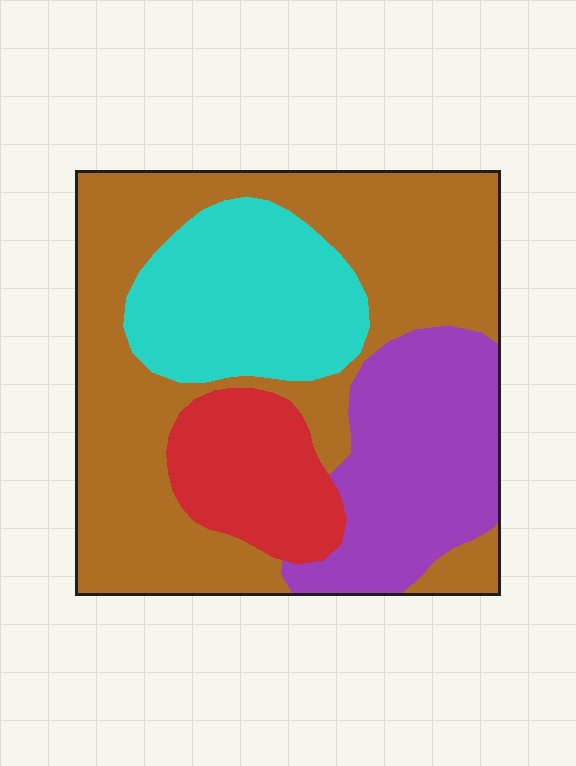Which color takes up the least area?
Red, at roughly 10%.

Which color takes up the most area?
Brown, at roughly 45%.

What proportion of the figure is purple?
Purple covers 21% of the figure.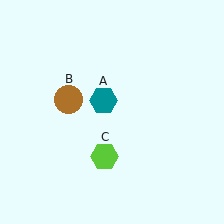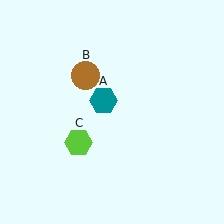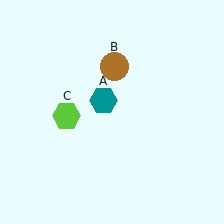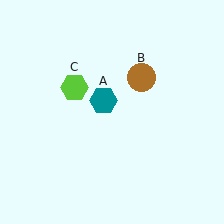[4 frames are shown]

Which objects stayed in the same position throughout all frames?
Teal hexagon (object A) remained stationary.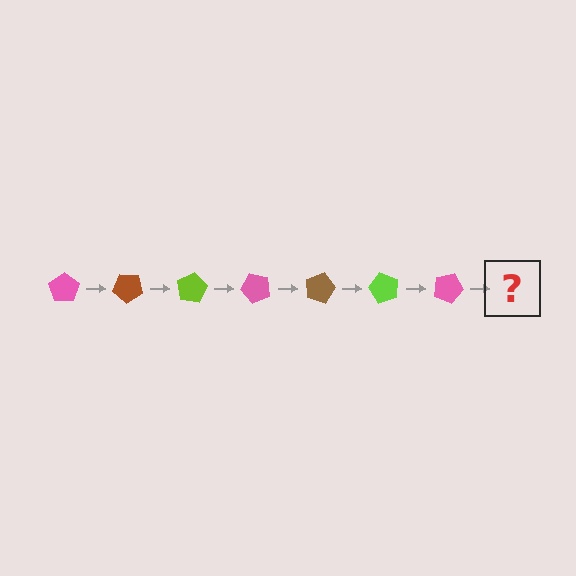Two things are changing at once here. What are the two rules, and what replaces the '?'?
The two rules are that it rotates 40 degrees each step and the color cycles through pink, brown, and lime. The '?' should be a brown pentagon, rotated 280 degrees from the start.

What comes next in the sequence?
The next element should be a brown pentagon, rotated 280 degrees from the start.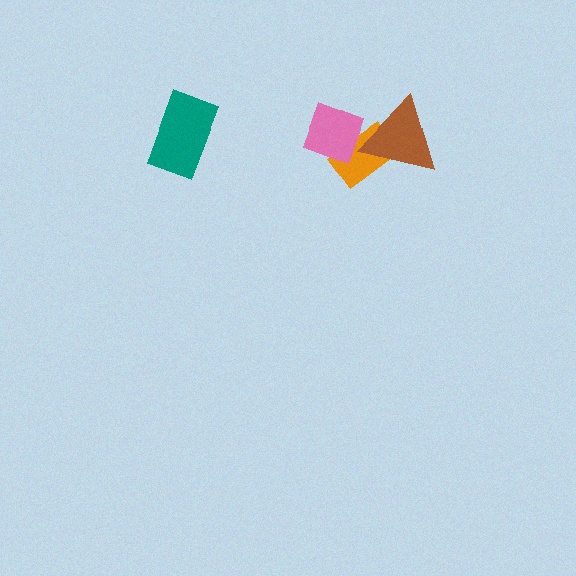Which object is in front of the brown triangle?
The pink diamond is in front of the brown triangle.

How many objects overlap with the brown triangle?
2 objects overlap with the brown triangle.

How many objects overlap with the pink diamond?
2 objects overlap with the pink diamond.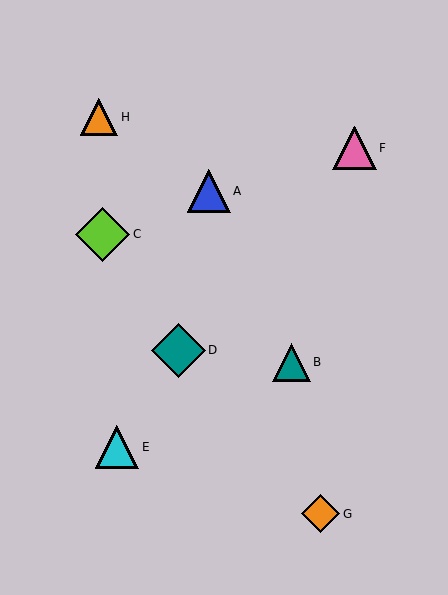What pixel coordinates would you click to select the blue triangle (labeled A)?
Click at (209, 191) to select the blue triangle A.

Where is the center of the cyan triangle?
The center of the cyan triangle is at (117, 447).